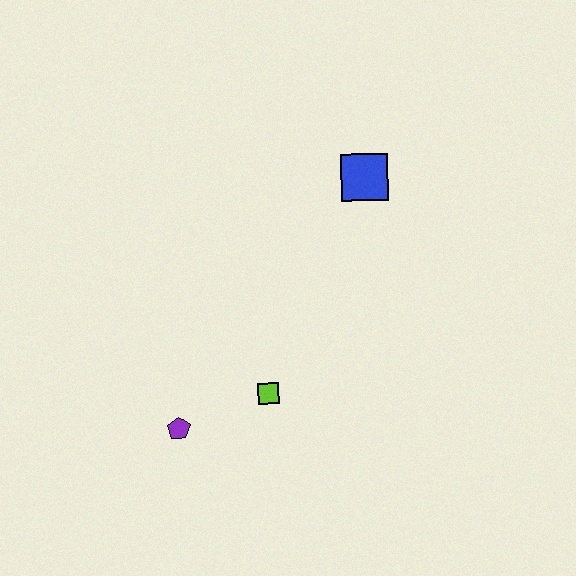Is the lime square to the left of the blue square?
Yes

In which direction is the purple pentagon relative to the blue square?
The purple pentagon is below the blue square.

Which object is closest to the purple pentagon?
The lime square is closest to the purple pentagon.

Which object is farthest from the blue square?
The purple pentagon is farthest from the blue square.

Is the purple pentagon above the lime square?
No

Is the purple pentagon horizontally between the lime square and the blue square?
No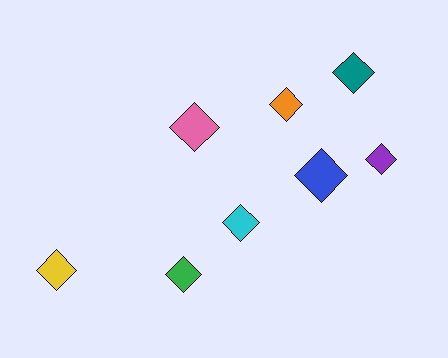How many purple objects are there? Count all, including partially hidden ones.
There is 1 purple object.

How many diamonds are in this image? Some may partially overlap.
There are 8 diamonds.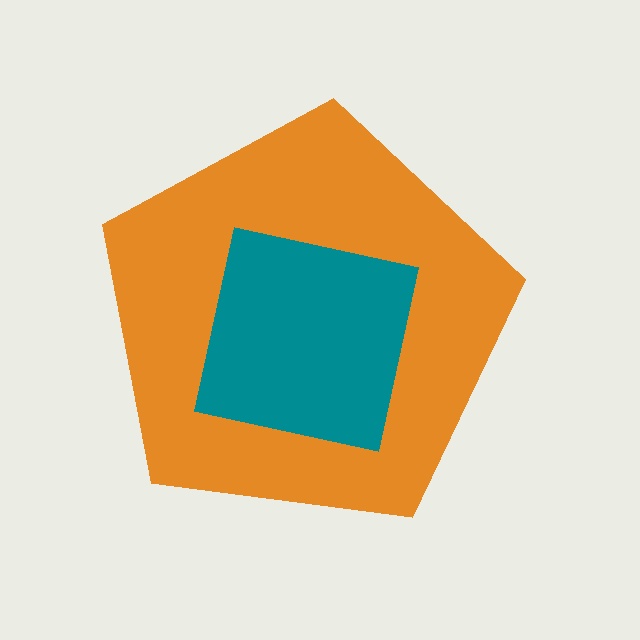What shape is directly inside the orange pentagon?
The teal square.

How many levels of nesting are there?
2.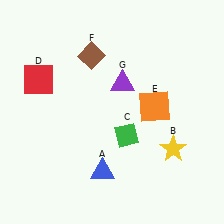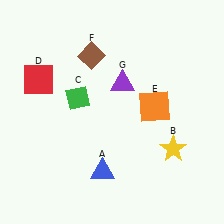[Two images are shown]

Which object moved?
The green diamond (C) moved left.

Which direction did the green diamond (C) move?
The green diamond (C) moved left.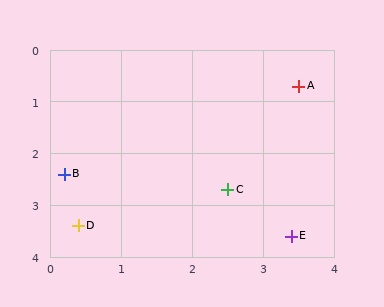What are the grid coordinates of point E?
Point E is at approximately (3.4, 3.6).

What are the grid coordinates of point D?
Point D is at approximately (0.4, 3.4).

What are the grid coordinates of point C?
Point C is at approximately (2.5, 2.7).